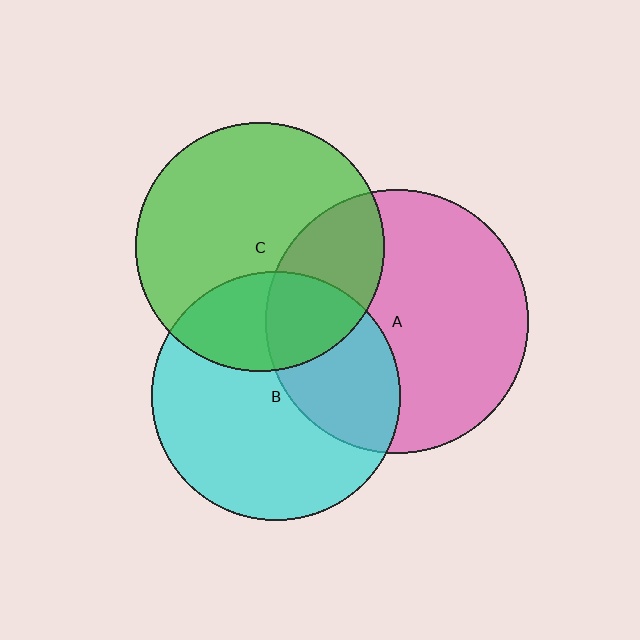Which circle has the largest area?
Circle A (pink).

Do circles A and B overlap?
Yes.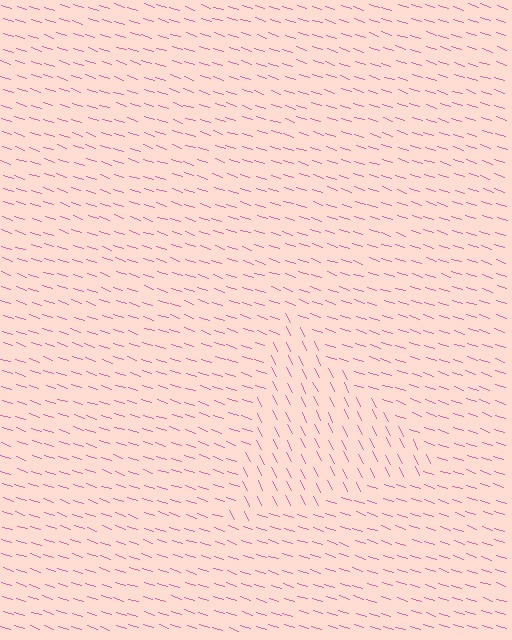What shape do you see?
I see a triangle.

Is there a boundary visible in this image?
Yes, there is a texture boundary formed by a change in line orientation.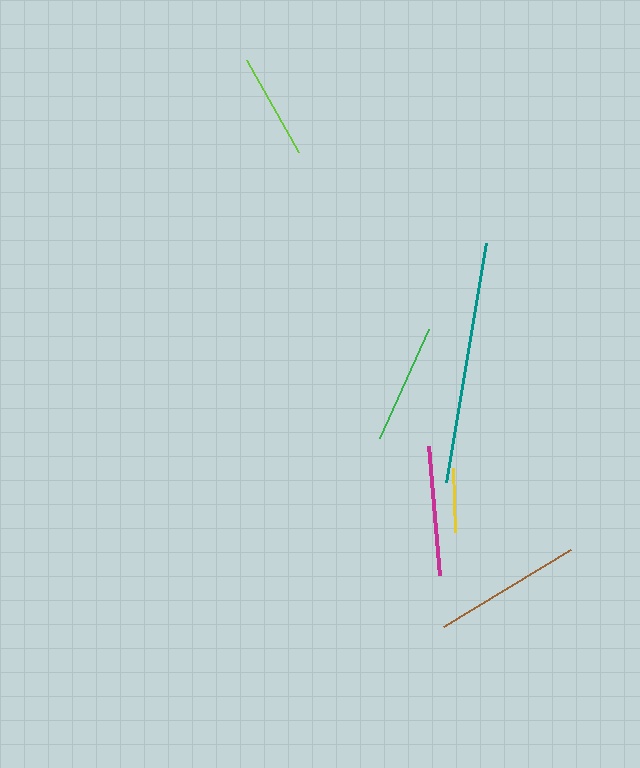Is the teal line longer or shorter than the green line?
The teal line is longer than the green line.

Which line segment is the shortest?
The yellow line is the shortest at approximately 65 pixels.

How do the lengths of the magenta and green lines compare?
The magenta and green lines are approximately the same length.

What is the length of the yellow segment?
The yellow segment is approximately 65 pixels long.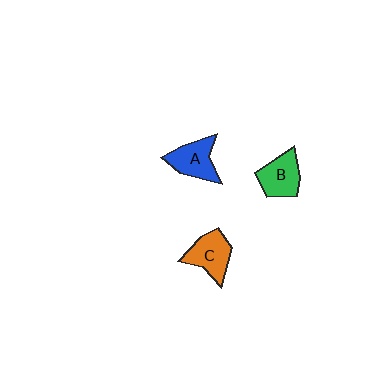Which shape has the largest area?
Shape C (orange).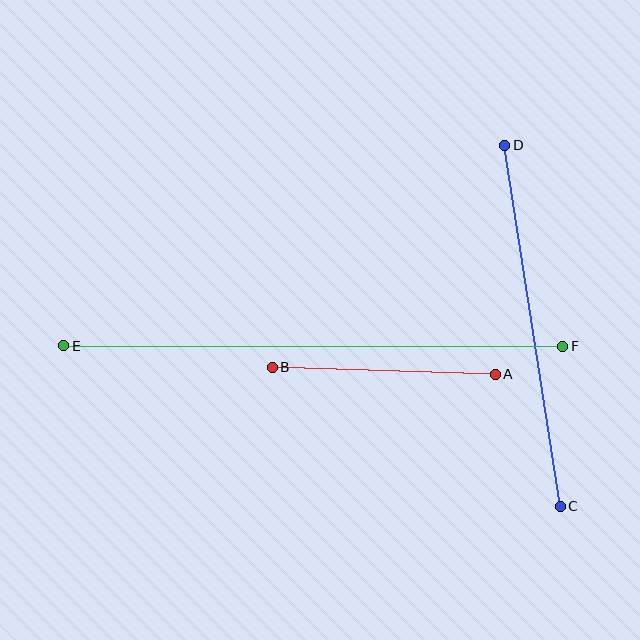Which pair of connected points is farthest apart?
Points E and F are farthest apart.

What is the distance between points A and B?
The distance is approximately 223 pixels.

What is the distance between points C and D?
The distance is approximately 366 pixels.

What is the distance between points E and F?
The distance is approximately 499 pixels.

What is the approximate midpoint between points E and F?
The midpoint is at approximately (313, 346) pixels.